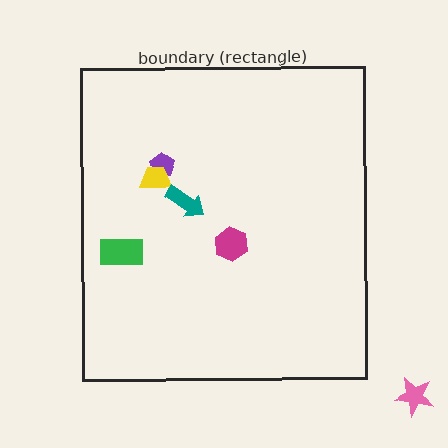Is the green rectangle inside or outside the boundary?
Inside.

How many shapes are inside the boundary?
5 inside, 1 outside.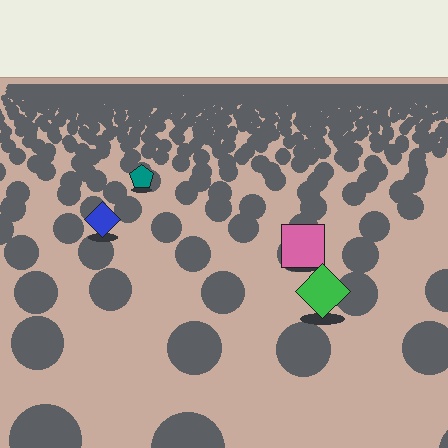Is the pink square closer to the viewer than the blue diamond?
Yes. The pink square is closer — you can tell from the texture gradient: the ground texture is coarser near it.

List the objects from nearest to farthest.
From nearest to farthest: the green diamond, the pink square, the blue diamond, the teal pentagon.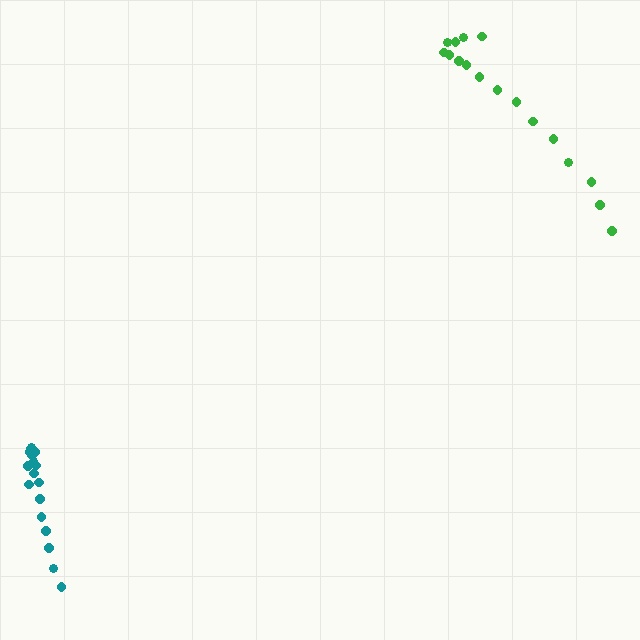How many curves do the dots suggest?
There are 2 distinct paths.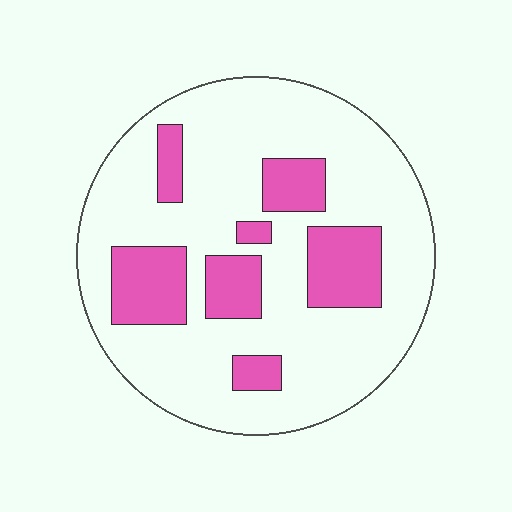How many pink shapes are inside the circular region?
7.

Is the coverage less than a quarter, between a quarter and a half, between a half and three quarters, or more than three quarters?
Less than a quarter.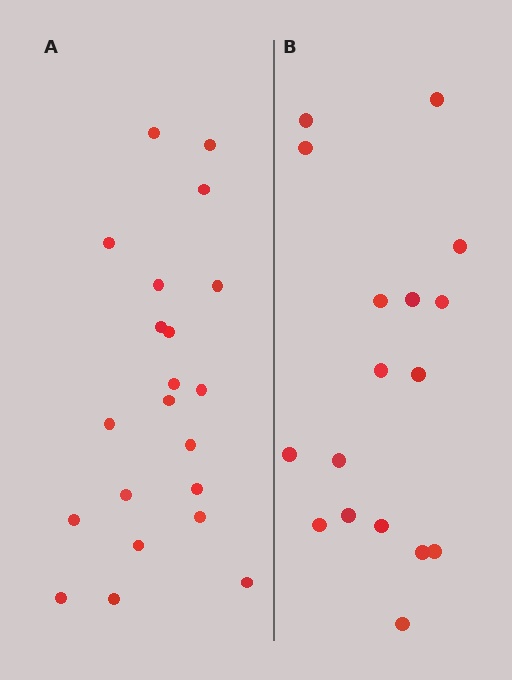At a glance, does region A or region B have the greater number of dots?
Region A (the left region) has more dots.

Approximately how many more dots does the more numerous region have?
Region A has about 4 more dots than region B.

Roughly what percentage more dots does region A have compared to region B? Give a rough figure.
About 25% more.